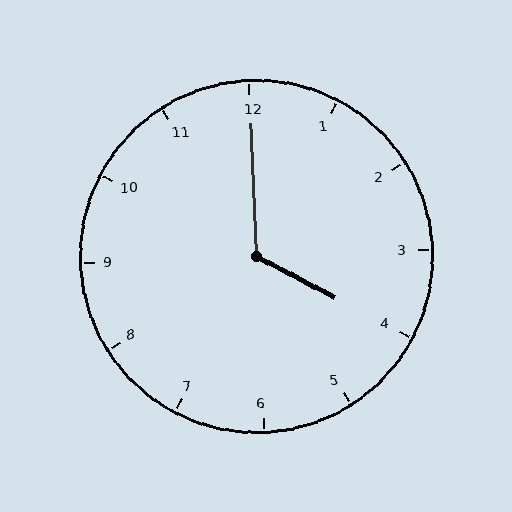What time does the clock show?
4:00.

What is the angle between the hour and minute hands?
Approximately 120 degrees.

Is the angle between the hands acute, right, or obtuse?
It is obtuse.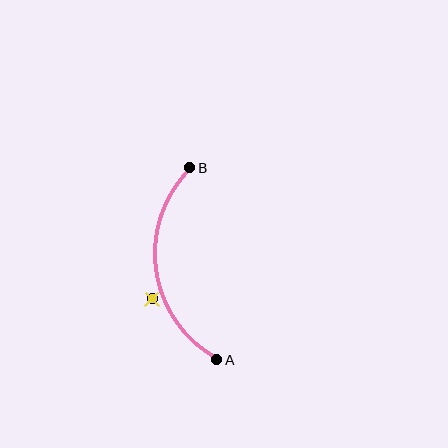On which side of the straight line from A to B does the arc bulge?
The arc bulges to the left of the straight line connecting A and B.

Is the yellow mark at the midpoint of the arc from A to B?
No — the yellow mark does not lie on the arc at all. It sits slightly outside the curve.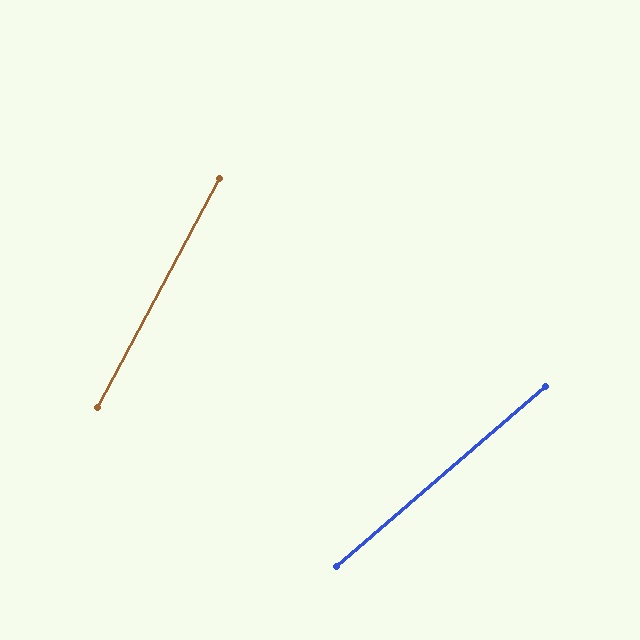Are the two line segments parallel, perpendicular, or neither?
Neither parallel nor perpendicular — they differ by about 21°.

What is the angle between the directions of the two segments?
Approximately 21 degrees.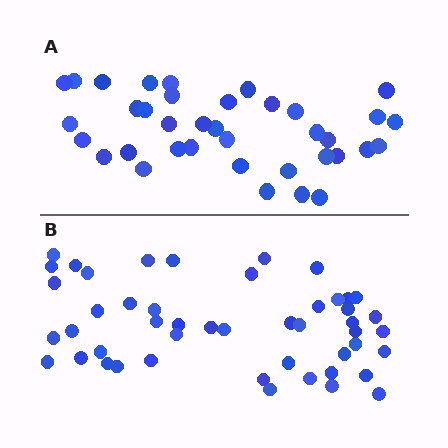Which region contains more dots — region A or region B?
Region B (the bottom region) has more dots.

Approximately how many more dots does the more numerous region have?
Region B has roughly 12 or so more dots than region A.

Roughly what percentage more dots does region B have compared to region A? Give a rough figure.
About 30% more.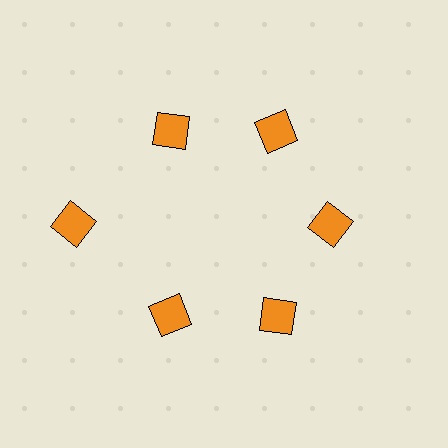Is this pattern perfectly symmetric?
No. The 6 orange diamonds are arranged in a ring, but one element near the 9 o'clock position is pushed outward from the center, breaking the 6-fold rotational symmetry.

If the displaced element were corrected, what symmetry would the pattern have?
It would have 6-fold rotational symmetry — the pattern would map onto itself every 60 degrees.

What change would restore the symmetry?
The symmetry would be restored by moving it inward, back onto the ring so that all 6 diamonds sit at equal angles and equal distance from the center.